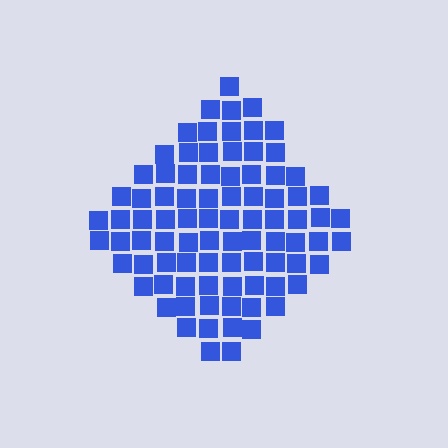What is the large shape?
The large shape is a diamond.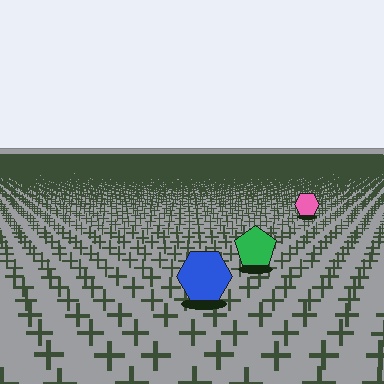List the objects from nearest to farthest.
From nearest to farthest: the blue hexagon, the green pentagon, the pink hexagon.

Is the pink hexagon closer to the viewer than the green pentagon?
No. The green pentagon is closer — you can tell from the texture gradient: the ground texture is coarser near it.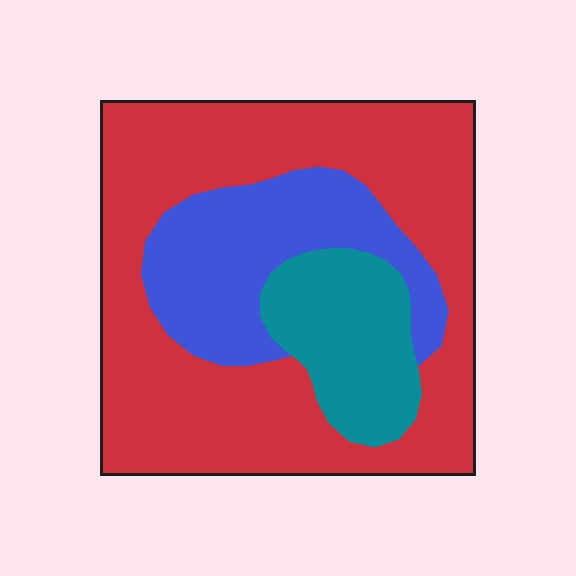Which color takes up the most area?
Red, at roughly 60%.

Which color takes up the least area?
Teal, at roughly 15%.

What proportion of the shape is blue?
Blue covers around 25% of the shape.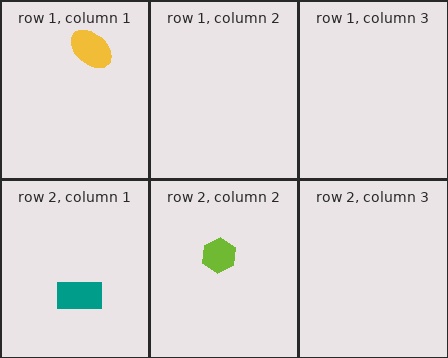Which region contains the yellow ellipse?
The row 1, column 1 region.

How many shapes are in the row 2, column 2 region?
1.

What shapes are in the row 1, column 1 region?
The yellow ellipse.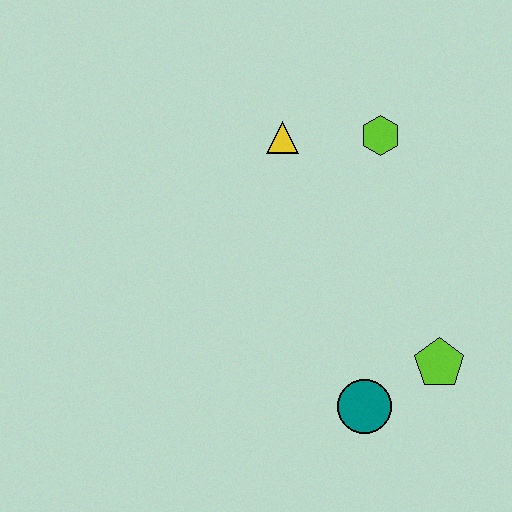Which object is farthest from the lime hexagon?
The teal circle is farthest from the lime hexagon.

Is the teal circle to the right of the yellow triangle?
Yes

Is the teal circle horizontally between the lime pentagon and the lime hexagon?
No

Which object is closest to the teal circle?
The lime pentagon is closest to the teal circle.